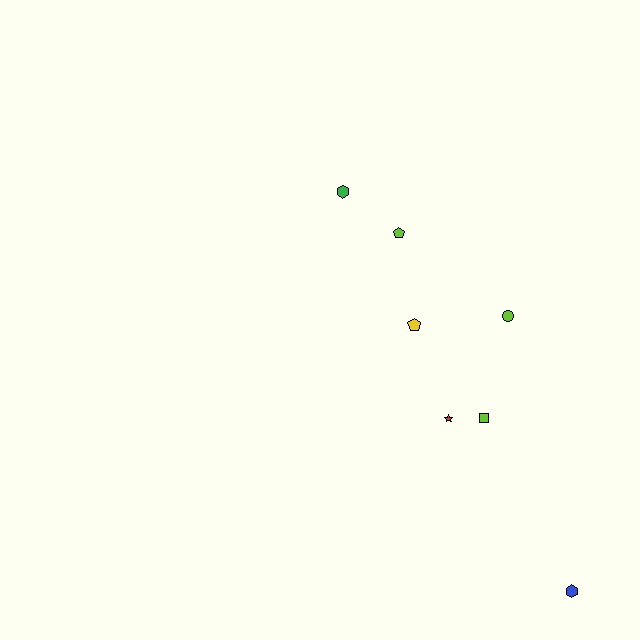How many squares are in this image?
There is 1 square.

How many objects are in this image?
There are 7 objects.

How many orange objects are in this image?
There are no orange objects.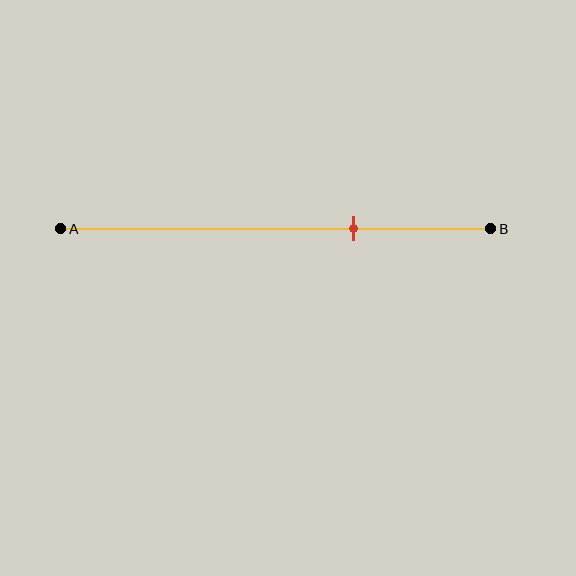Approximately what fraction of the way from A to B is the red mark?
The red mark is approximately 70% of the way from A to B.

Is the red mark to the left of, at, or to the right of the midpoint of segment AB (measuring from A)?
The red mark is to the right of the midpoint of segment AB.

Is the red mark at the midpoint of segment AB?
No, the mark is at about 70% from A, not at the 50% midpoint.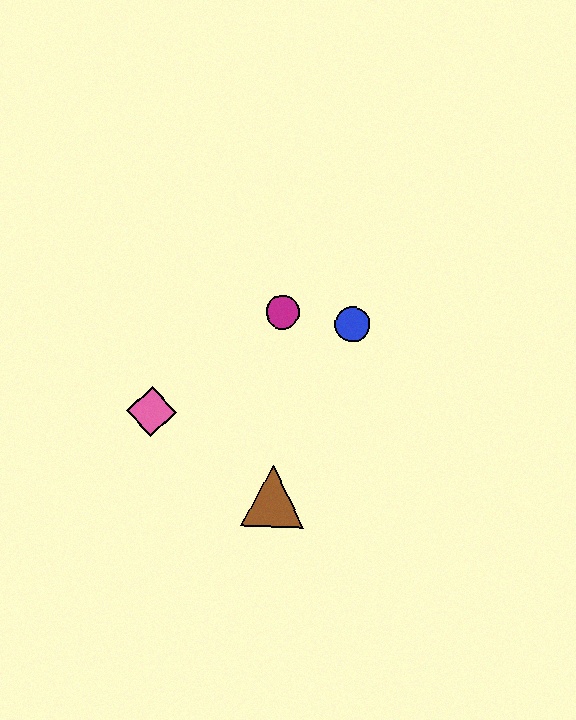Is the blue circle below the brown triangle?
No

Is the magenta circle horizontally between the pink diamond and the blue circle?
Yes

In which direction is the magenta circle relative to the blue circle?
The magenta circle is to the left of the blue circle.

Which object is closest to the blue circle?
The magenta circle is closest to the blue circle.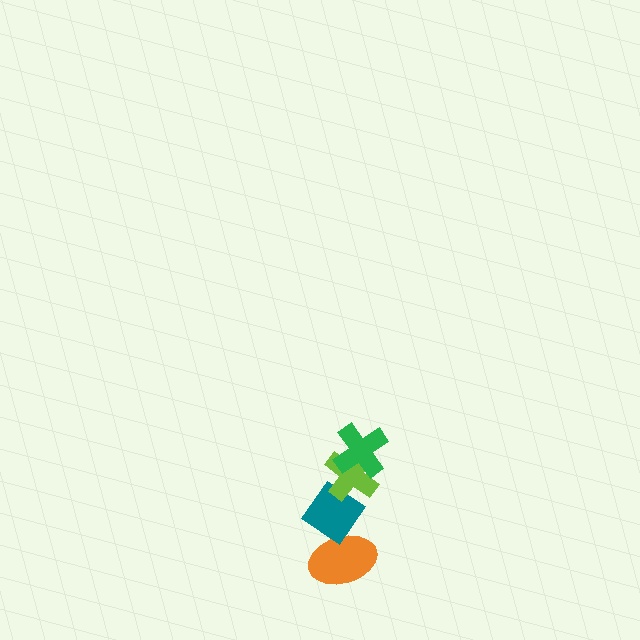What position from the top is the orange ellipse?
The orange ellipse is 4th from the top.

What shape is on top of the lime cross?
The green cross is on top of the lime cross.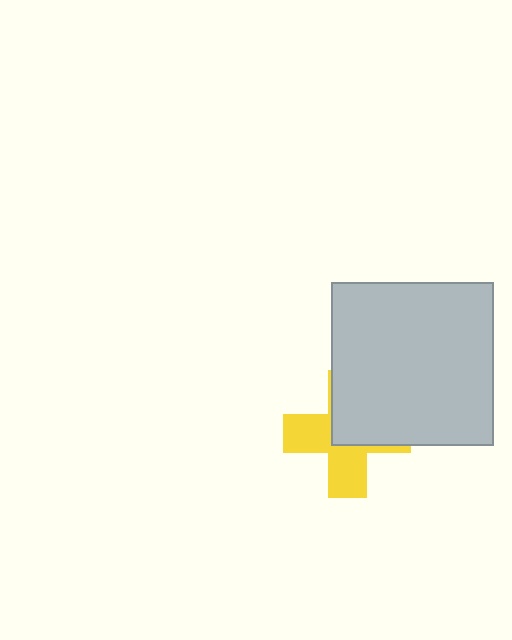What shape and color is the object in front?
The object in front is a light gray square.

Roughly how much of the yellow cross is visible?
About half of it is visible (roughly 52%).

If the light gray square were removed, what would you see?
You would see the complete yellow cross.